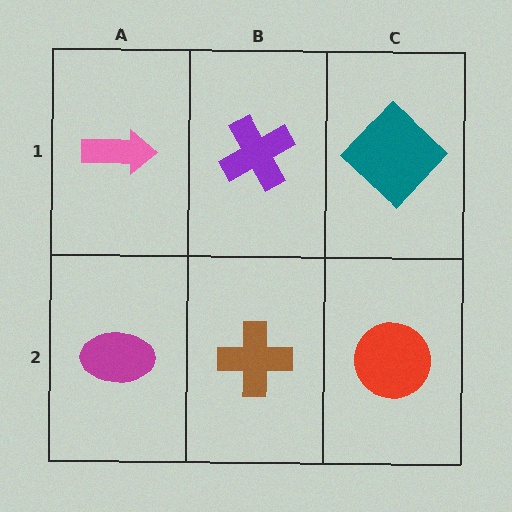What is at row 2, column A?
A magenta ellipse.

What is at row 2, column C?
A red circle.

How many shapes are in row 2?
3 shapes.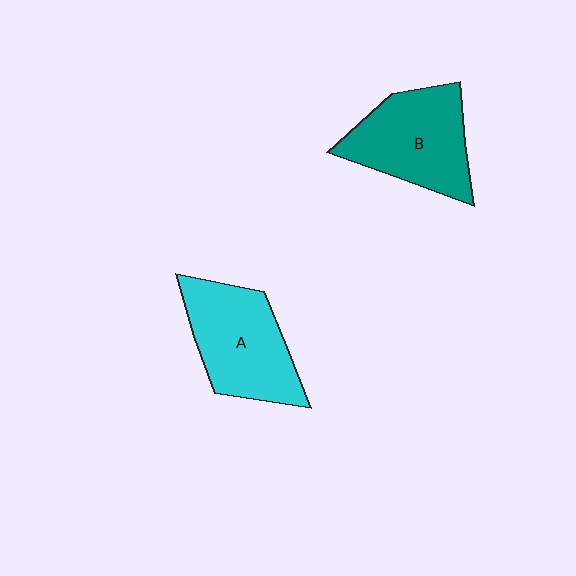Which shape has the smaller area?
Shape B (teal).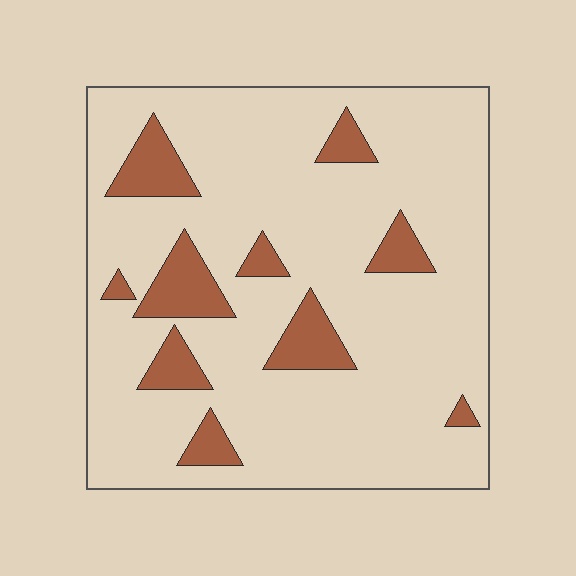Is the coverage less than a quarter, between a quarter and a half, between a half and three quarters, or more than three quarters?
Less than a quarter.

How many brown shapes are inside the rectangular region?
10.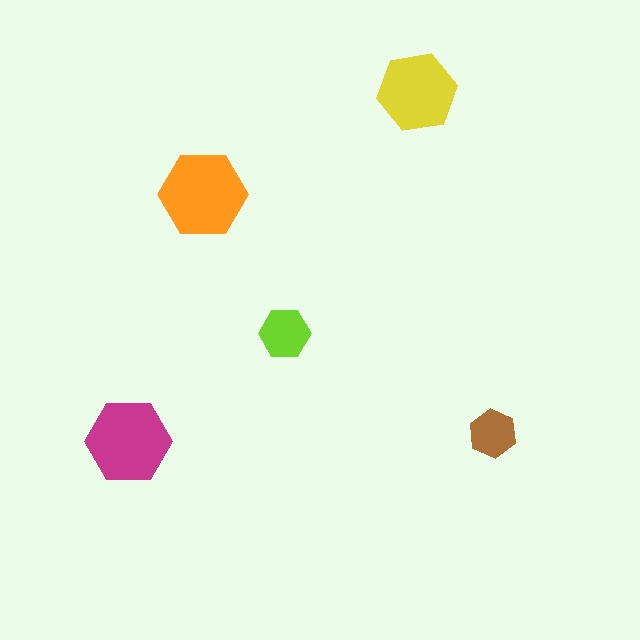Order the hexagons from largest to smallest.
the orange one, the magenta one, the yellow one, the lime one, the brown one.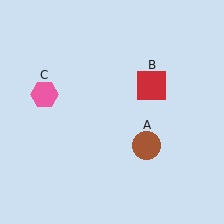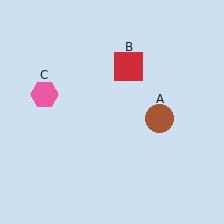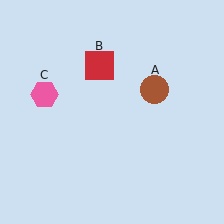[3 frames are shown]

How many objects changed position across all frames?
2 objects changed position: brown circle (object A), red square (object B).